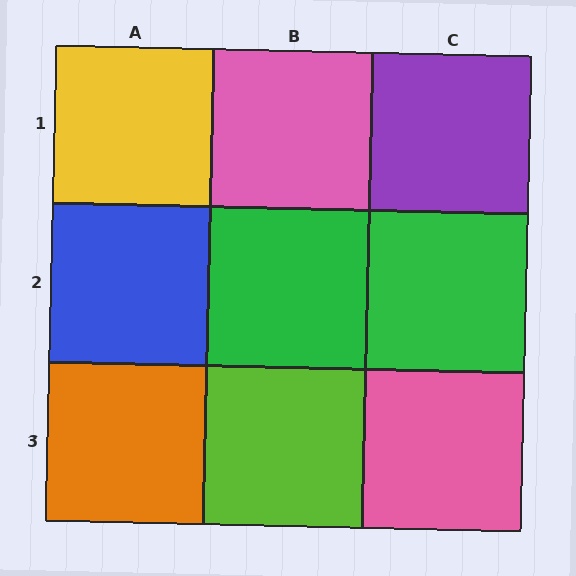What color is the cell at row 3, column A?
Orange.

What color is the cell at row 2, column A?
Blue.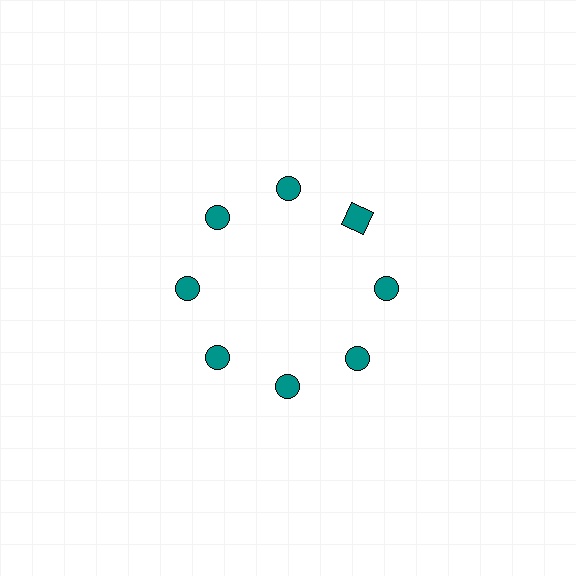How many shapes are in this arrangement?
There are 8 shapes arranged in a ring pattern.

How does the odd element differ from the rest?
It has a different shape: square instead of circle.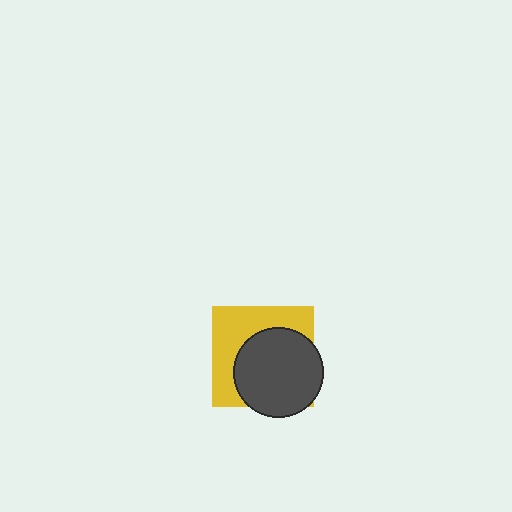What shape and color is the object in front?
The object in front is a dark gray circle.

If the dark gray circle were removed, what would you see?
You would see the complete yellow square.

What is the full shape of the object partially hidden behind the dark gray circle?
The partially hidden object is a yellow square.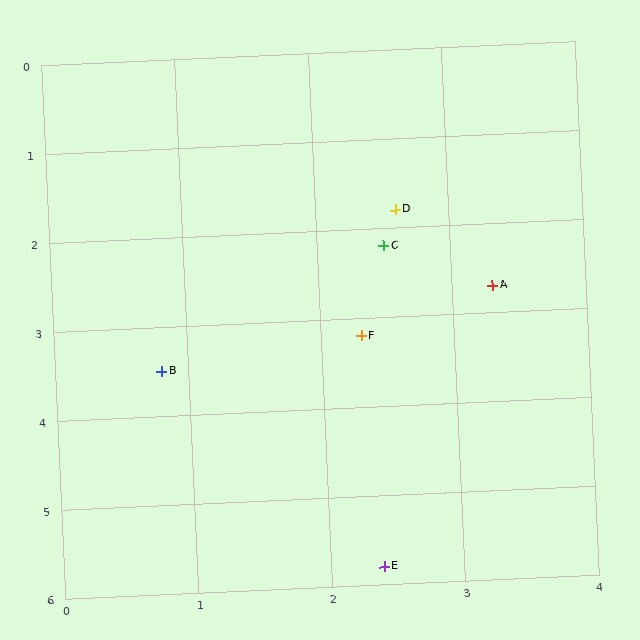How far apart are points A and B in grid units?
Points A and B are about 2.6 grid units apart.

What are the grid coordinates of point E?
Point E is at approximately (2.4, 5.8).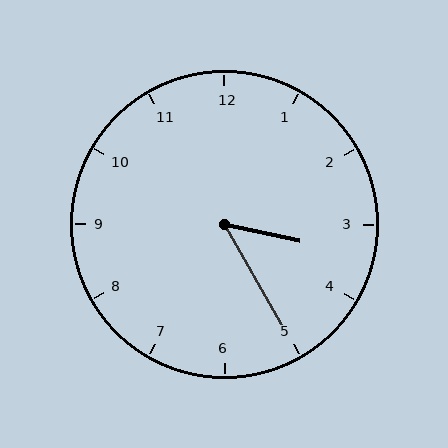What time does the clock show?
3:25.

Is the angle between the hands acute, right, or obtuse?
It is acute.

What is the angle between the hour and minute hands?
Approximately 48 degrees.